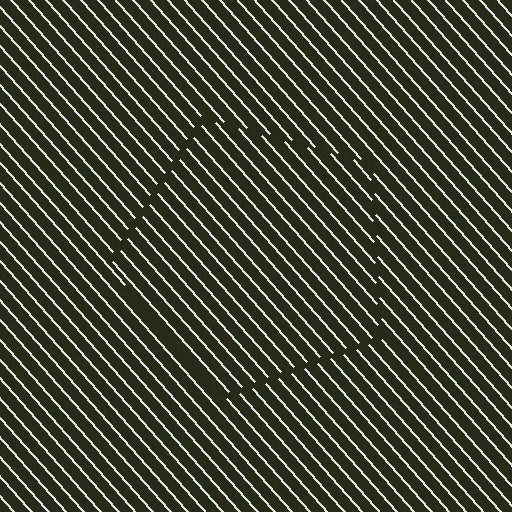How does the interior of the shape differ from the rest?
The interior of the shape contains the same grating, shifted by half a period — the contour is defined by the phase discontinuity where line-ends from the inner and outer gratings abut.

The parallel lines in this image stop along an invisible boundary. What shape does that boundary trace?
An illusory pentagon. The interior of the shape contains the same grating, shifted by half a period — the contour is defined by the phase discontinuity where line-ends from the inner and outer gratings abut.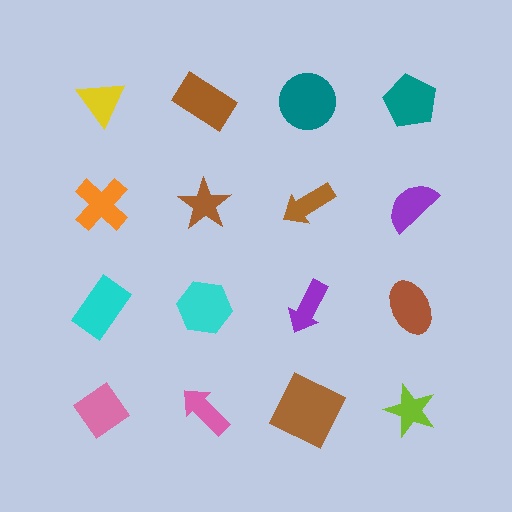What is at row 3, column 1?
A cyan rectangle.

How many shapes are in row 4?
4 shapes.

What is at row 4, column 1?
A pink diamond.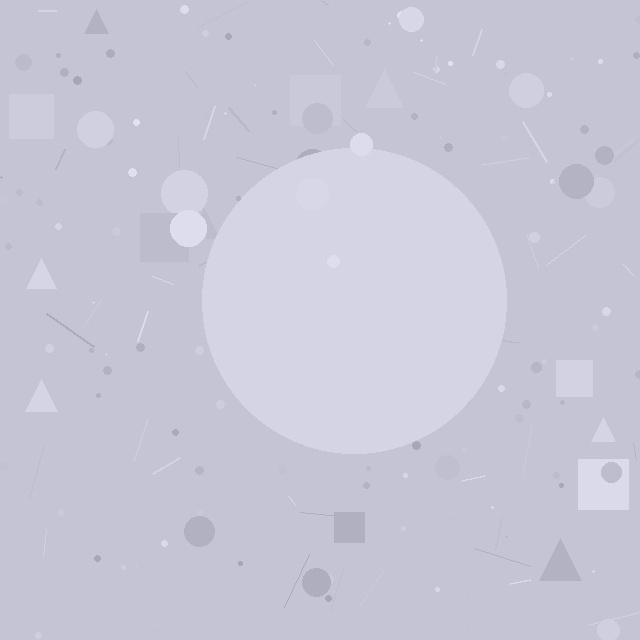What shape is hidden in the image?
A circle is hidden in the image.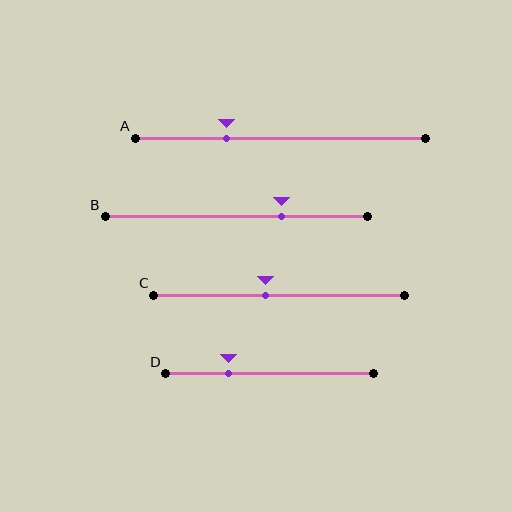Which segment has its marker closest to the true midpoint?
Segment C has its marker closest to the true midpoint.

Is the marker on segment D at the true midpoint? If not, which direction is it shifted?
No, the marker on segment D is shifted to the left by about 20% of the segment length.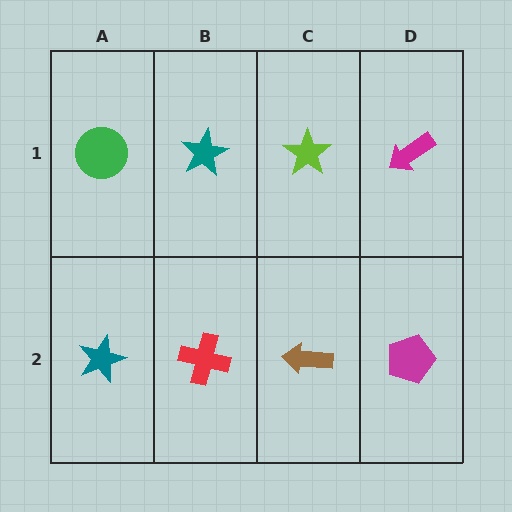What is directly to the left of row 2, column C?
A red cross.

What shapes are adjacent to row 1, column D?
A magenta pentagon (row 2, column D), a lime star (row 1, column C).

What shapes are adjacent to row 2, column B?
A teal star (row 1, column B), a teal star (row 2, column A), a brown arrow (row 2, column C).